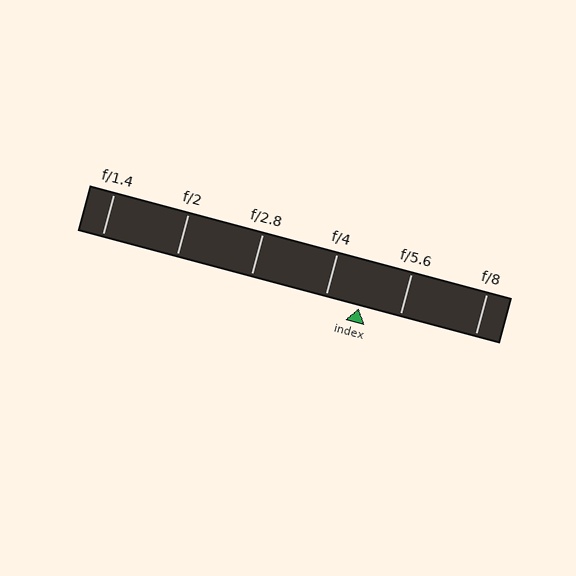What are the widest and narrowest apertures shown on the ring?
The widest aperture shown is f/1.4 and the narrowest is f/8.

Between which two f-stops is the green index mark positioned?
The index mark is between f/4 and f/5.6.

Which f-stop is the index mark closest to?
The index mark is closest to f/4.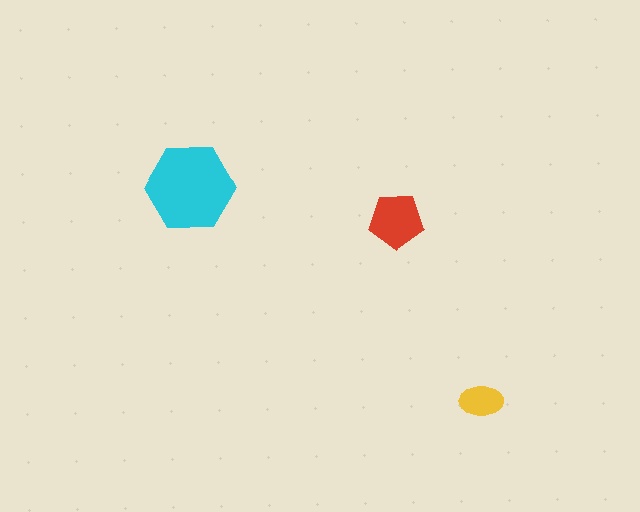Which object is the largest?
The cyan hexagon.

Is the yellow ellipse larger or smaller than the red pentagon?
Smaller.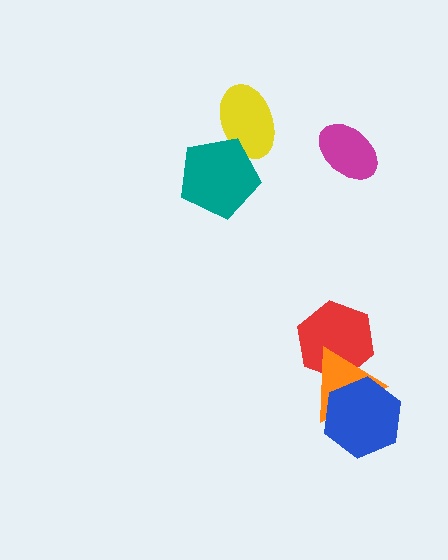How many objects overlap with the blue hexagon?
1 object overlaps with the blue hexagon.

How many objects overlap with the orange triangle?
2 objects overlap with the orange triangle.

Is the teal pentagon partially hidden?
No, no other shape covers it.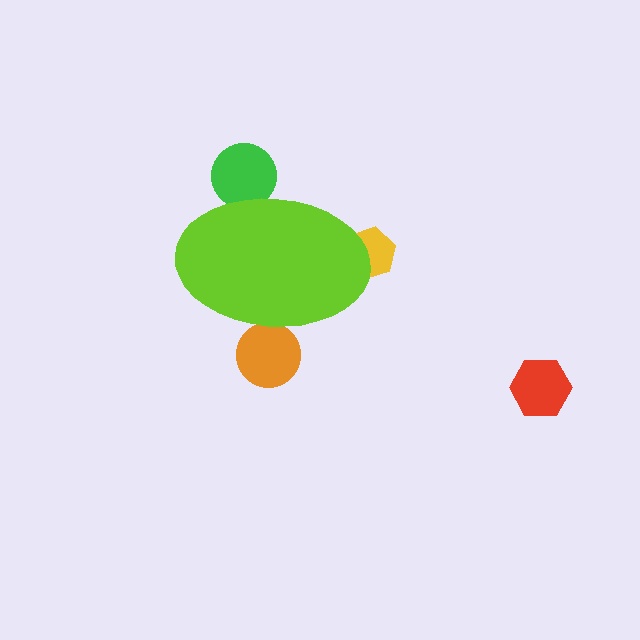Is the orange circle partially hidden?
Yes, the orange circle is partially hidden behind the lime ellipse.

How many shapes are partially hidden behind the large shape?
3 shapes are partially hidden.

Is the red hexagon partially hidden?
No, the red hexagon is fully visible.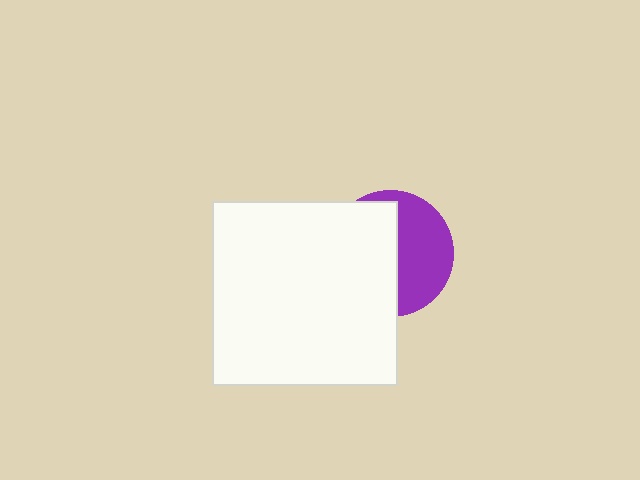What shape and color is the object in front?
The object in front is a white square.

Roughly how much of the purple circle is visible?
About half of it is visible (roughly 46%).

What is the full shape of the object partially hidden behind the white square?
The partially hidden object is a purple circle.